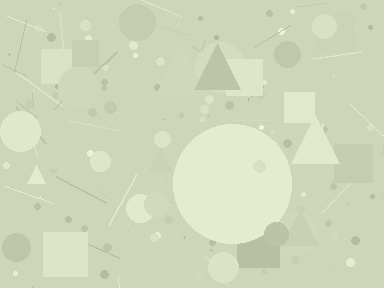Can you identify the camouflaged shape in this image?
The camouflaged shape is a circle.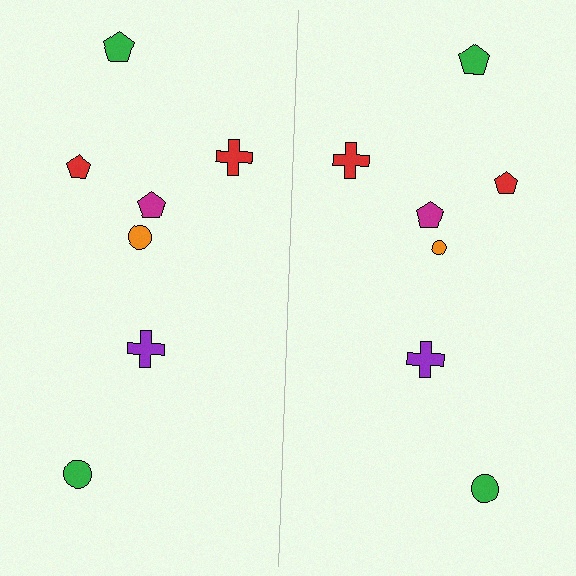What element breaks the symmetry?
The orange circle on the right side has a different size than its mirror counterpart.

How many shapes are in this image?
There are 14 shapes in this image.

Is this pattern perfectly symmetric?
No, the pattern is not perfectly symmetric. The orange circle on the right side has a different size than its mirror counterpart.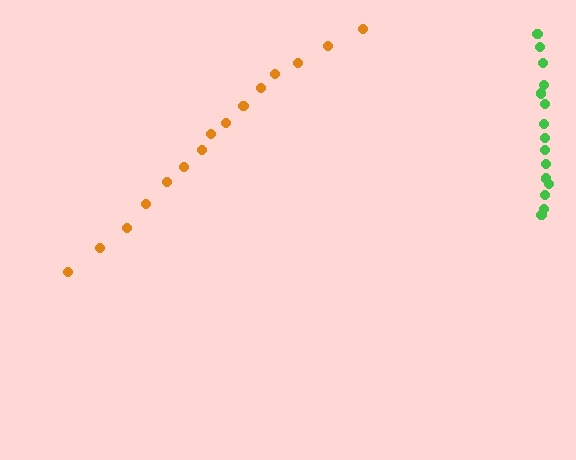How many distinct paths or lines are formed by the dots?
There are 2 distinct paths.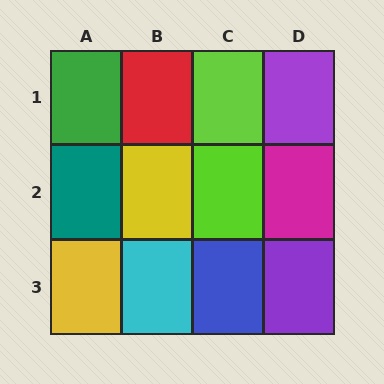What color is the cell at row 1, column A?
Green.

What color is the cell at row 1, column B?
Red.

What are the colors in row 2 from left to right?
Teal, yellow, lime, magenta.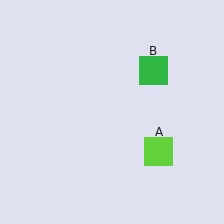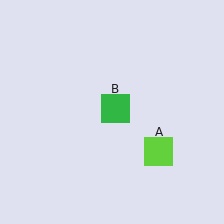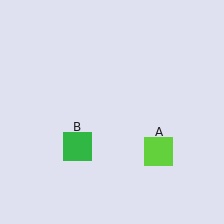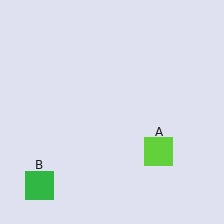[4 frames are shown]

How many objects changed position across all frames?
1 object changed position: green square (object B).